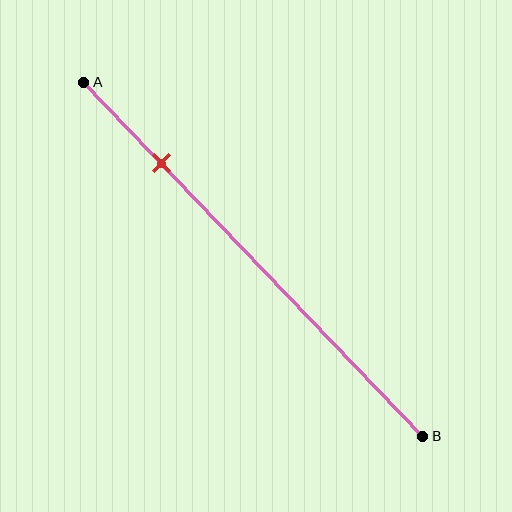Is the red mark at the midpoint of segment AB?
No, the mark is at about 25% from A, not at the 50% midpoint.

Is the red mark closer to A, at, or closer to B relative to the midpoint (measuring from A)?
The red mark is closer to point A than the midpoint of segment AB.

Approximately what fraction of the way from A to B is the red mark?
The red mark is approximately 25% of the way from A to B.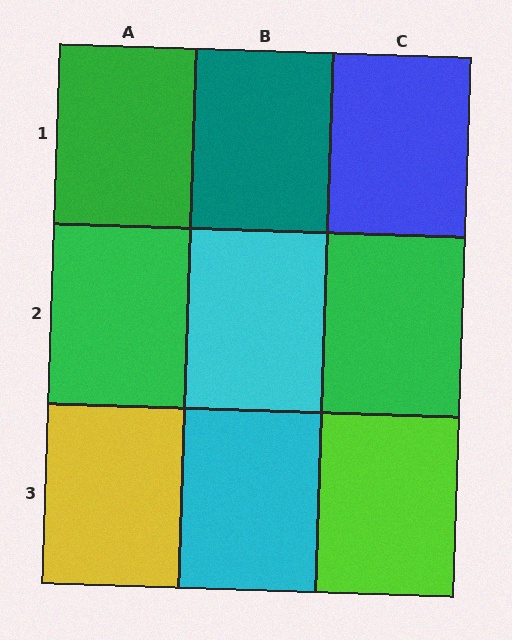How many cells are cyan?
2 cells are cyan.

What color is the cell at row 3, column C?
Lime.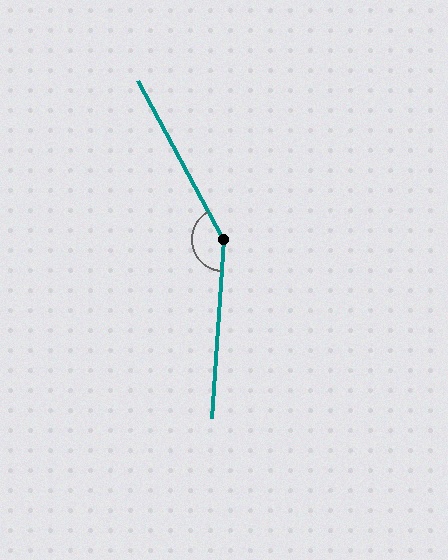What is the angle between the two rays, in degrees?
Approximately 148 degrees.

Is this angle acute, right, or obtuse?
It is obtuse.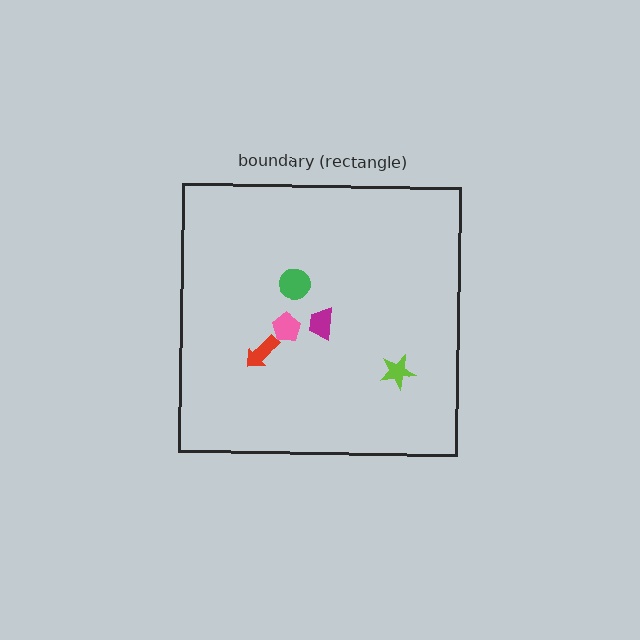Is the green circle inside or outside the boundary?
Inside.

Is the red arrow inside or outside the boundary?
Inside.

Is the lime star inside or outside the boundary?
Inside.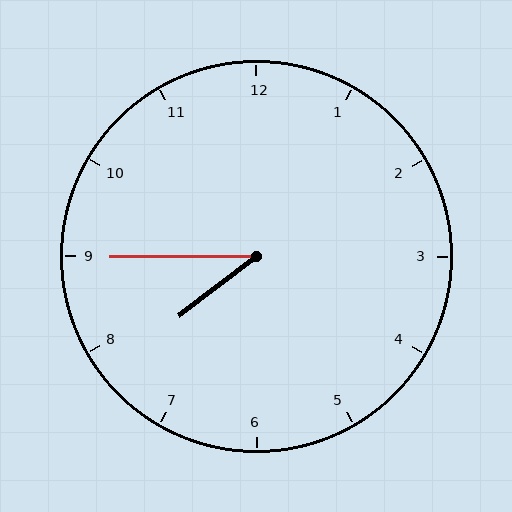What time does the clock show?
7:45.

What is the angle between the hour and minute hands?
Approximately 38 degrees.